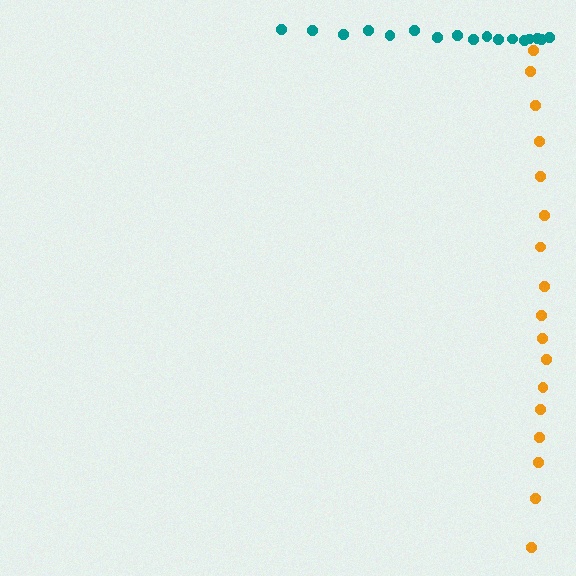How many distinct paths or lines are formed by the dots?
There are 2 distinct paths.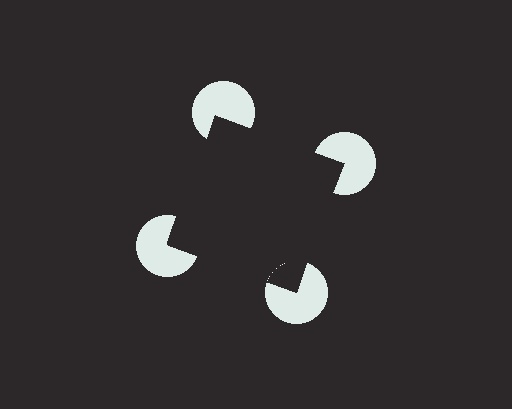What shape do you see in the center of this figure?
An illusory square — its edges are inferred from the aligned wedge cuts in the pac-man discs, not physically drawn.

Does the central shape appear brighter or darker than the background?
It typically appears slightly darker than the background, even though no actual brightness change is drawn.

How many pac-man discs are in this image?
There are 4 — one at each vertex of the illusory square.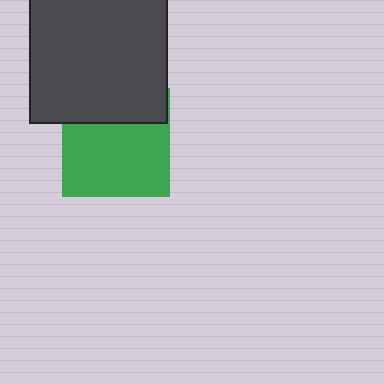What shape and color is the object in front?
The object in front is a dark gray rectangle.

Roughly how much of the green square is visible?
Most of it is visible (roughly 68%).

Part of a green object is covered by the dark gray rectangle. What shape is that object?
It is a square.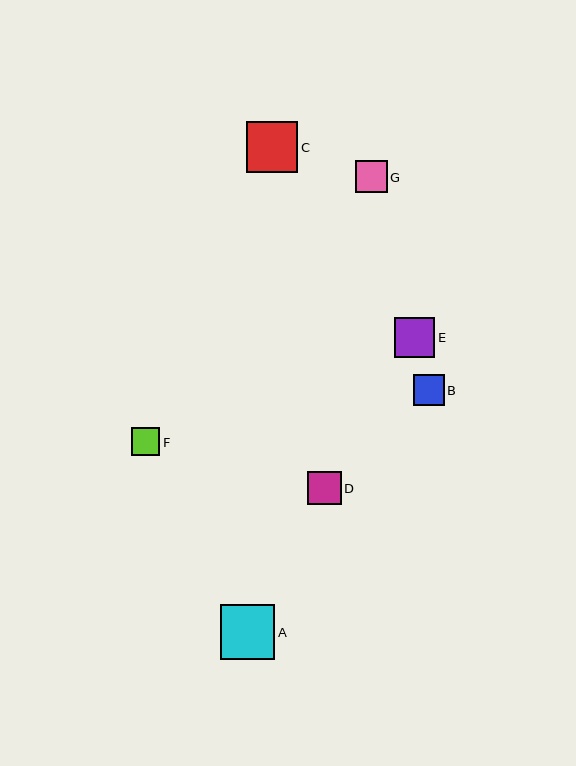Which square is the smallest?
Square F is the smallest with a size of approximately 28 pixels.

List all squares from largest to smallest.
From largest to smallest: A, C, E, D, G, B, F.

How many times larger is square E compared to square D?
Square E is approximately 1.2 times the size of square D.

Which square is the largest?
Square A is the largest with a size of approximately 54 pixels.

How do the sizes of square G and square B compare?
Square G and square B are approximately the same size.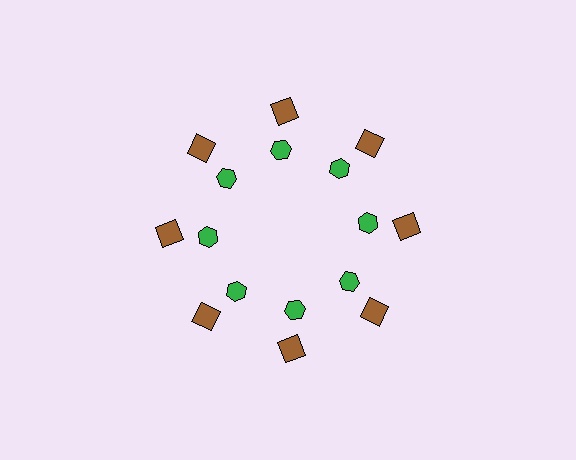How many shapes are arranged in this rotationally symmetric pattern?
There are 16 shapes, arranged in 8 groups of 2.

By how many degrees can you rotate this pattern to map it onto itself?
The pattern maps onto itself every 45 degrees of rotation.